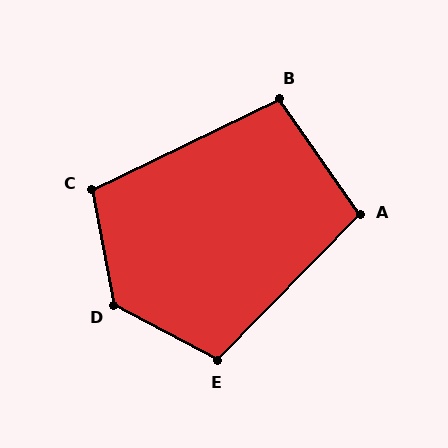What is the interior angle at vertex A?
Approximately 101 degrees (obtuse).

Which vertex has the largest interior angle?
D, at approximately 129 degrees.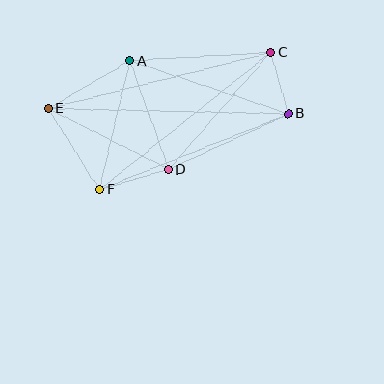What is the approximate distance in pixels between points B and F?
The distance between B and F is approximately 203 pixels.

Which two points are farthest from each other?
Points B and E are farthest from each other.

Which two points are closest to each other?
Points B and C are closest to each other.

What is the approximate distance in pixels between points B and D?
The distance between B and D is approximately 132 pixels.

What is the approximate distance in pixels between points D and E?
The distance between D and E is approximately 135 pixels.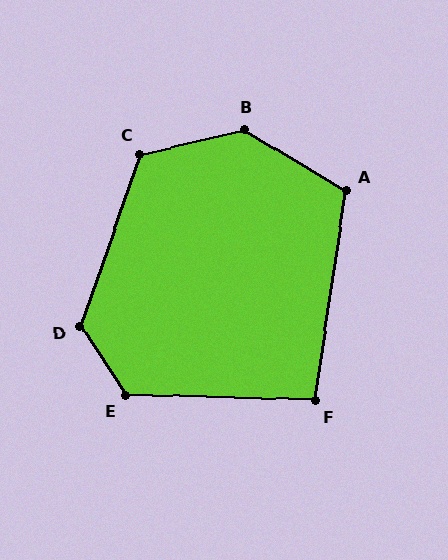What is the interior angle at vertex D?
Approximately 127 degrees (obtuse).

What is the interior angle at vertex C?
Approximately 122 degrees (obtuse).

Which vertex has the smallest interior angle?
F, at approximately 97 degrees.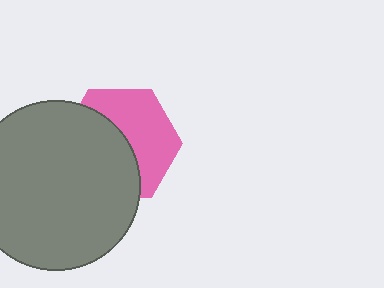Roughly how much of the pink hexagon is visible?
About half of it is visible (roughly 48%).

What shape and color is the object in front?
The object in front is a gray circle.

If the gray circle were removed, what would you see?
You would see the complete pink hexagon.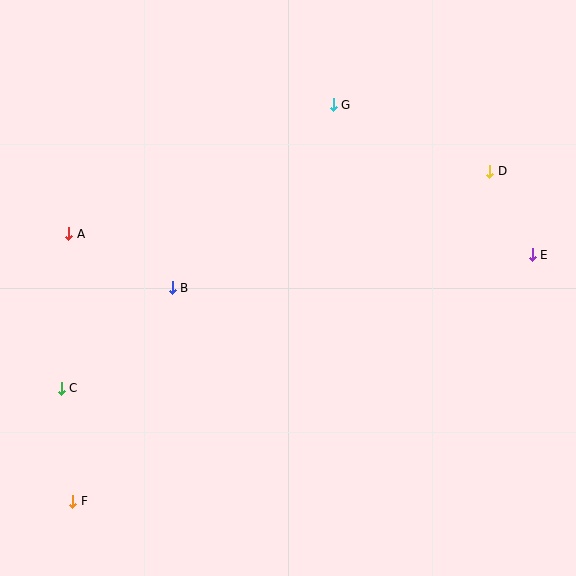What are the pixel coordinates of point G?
Point G is at (333, 105).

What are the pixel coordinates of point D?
Point D is at (490, 171).